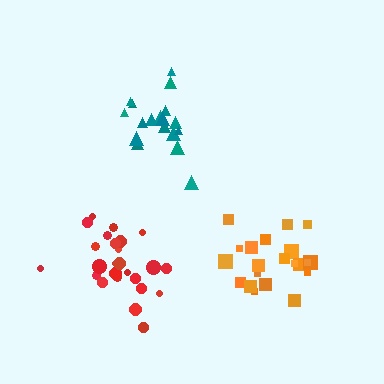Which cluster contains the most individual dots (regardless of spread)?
Red (25).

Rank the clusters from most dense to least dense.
red, teal, orange.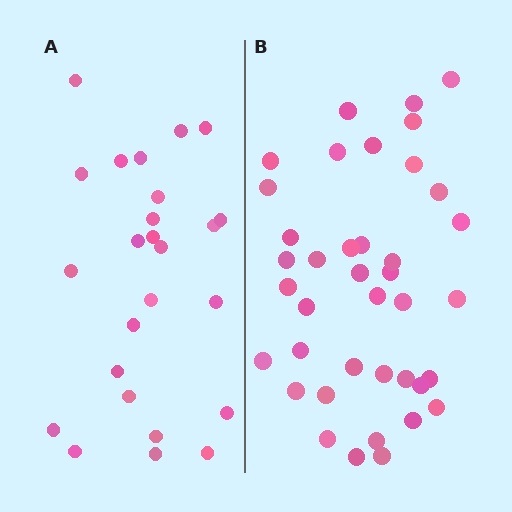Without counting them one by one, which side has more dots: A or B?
Region B (the right region) has more dots.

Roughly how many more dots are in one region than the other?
Region B has approximately 15 more dots than region A.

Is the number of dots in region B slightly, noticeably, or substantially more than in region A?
Region B has substantially more. The ratio is roughly 1.6 to 1.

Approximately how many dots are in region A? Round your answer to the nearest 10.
About 20 dots. (The exact count is 25, which rounds to 20.)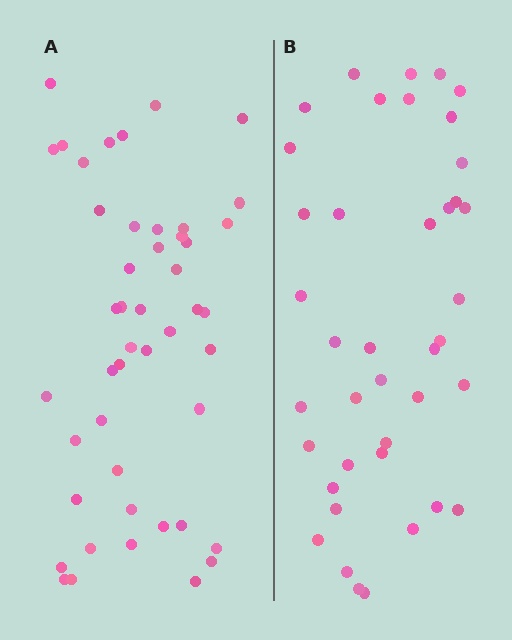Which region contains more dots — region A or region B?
Region A (the left region) has more dots.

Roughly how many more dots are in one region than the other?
Region A has roughly 8 or so more dots than region B.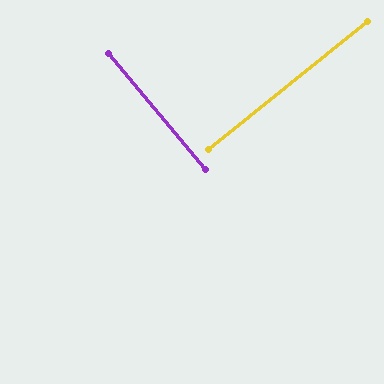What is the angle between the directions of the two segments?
Approximately 89 degrees.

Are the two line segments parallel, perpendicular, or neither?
Perpendicular — they meet at approximately 89°.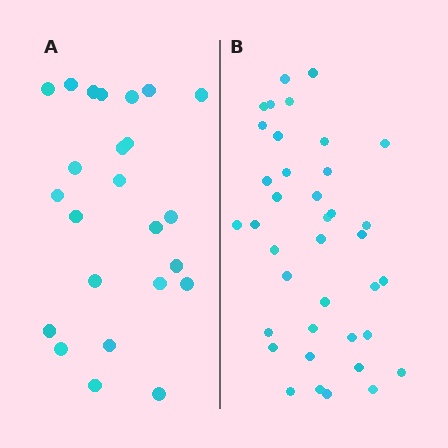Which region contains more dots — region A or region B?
Region B (the right region) has more dots.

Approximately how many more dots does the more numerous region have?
Region B has approximately 15 more dots than region A.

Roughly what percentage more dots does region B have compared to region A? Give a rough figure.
About 60% more.